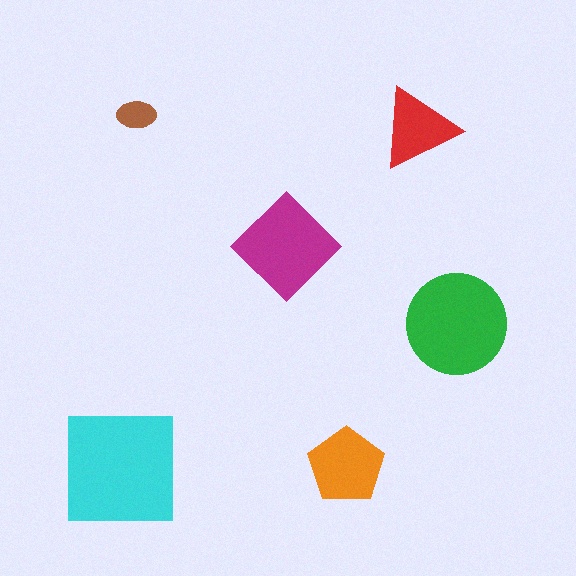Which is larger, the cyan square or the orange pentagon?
The cyan square.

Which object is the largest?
The cyan square.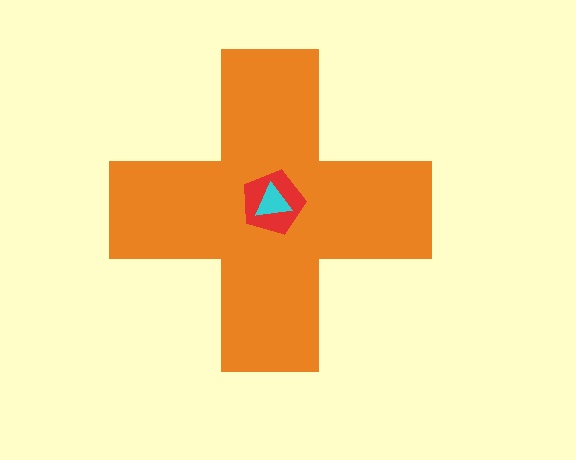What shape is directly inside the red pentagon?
The cyan triangle.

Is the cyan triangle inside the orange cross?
Yes.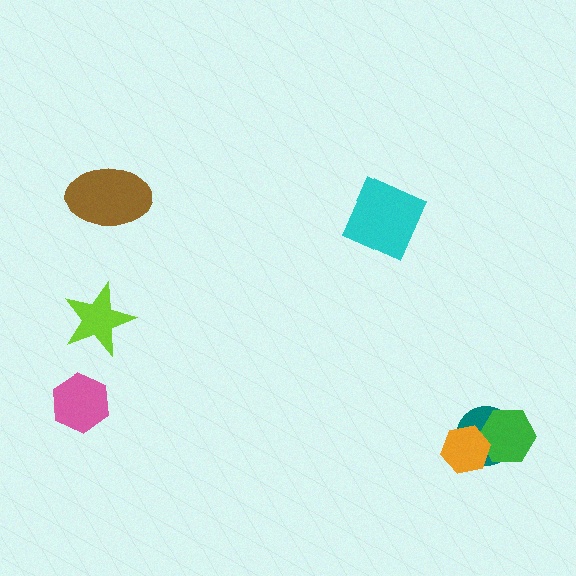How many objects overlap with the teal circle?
2 objects overlap with the teal circle.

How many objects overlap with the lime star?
0 objects overlap with the lime star.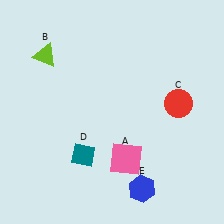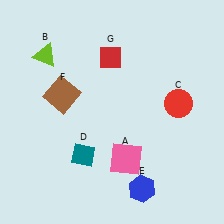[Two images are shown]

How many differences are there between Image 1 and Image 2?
There are 2 differences between the two images.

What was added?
A brown square (F), a red diamond (G) were added in Image 2.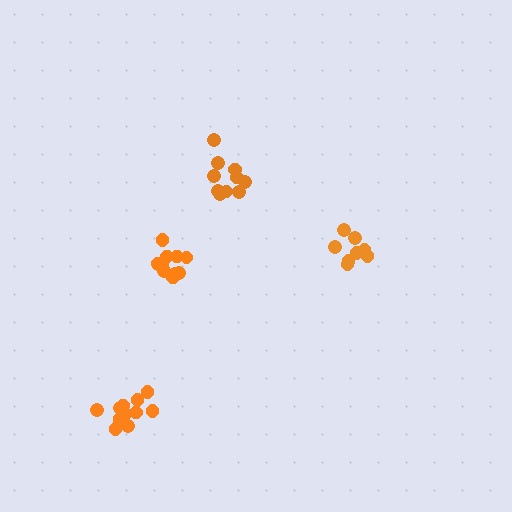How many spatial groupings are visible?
There are 4 spatial groupings.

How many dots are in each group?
Group 1: 12 dots, Group 2: 8 dots, Group 3: 10 dots, Group 4: 12 dots (42 total).